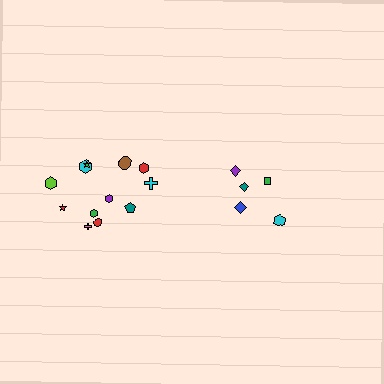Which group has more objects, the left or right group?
The left group.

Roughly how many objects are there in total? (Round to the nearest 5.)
Roughly 15 objects in total.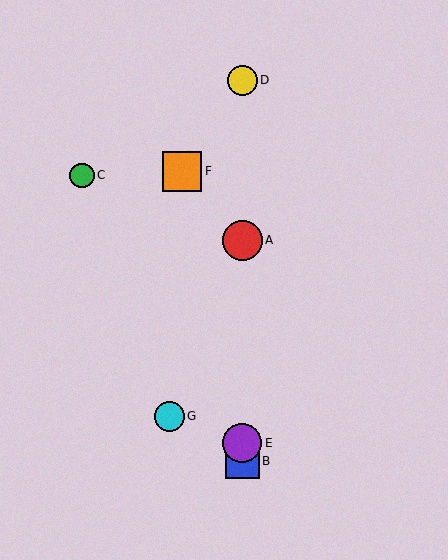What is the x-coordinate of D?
Object D is at x≈242.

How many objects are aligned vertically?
4 objects (A, B, D, E) are aligned vertically.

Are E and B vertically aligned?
Yes, both are at x≈242.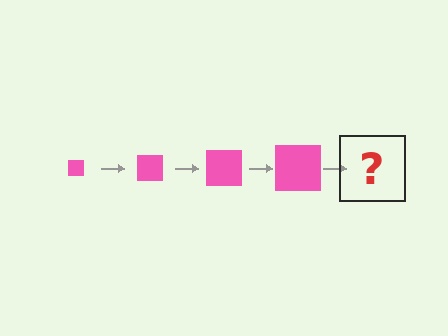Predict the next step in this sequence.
The next step is a pink square, larger than the previous one.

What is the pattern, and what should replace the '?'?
The pattern is that the square gets progressively larger each step. The '?' should be a pink square, larger than the previous one.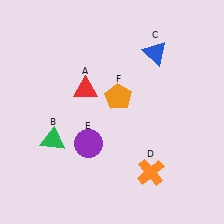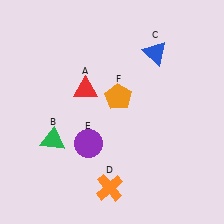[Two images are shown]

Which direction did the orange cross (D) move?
The orange cross (D) moved left.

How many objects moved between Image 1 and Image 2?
1 object moved between the two images.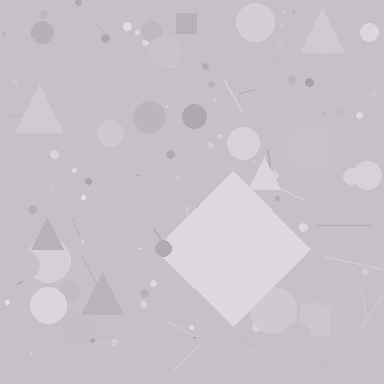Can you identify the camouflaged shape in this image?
The camouflaged shape is a diamond.